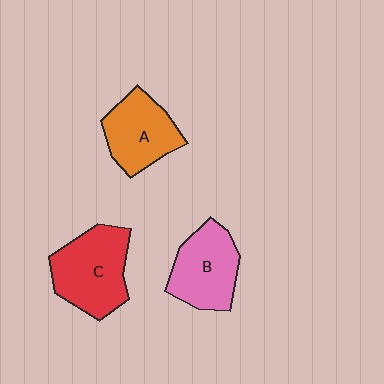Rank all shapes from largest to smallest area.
From largest to smallest: C (red), B (pink), A (orange).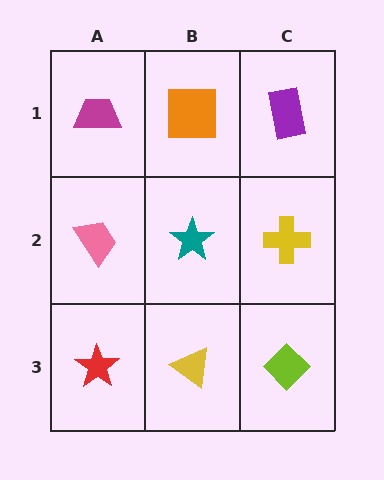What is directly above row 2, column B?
An orange square.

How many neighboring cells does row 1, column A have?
2.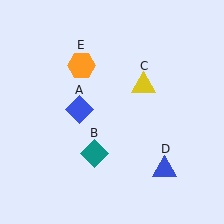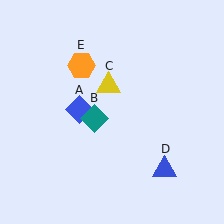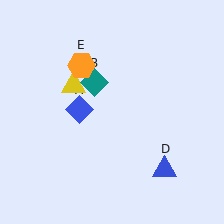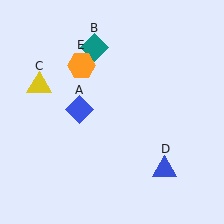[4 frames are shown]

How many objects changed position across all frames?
2 objects changed position: teal diamond (object B), yellow triangle (object C).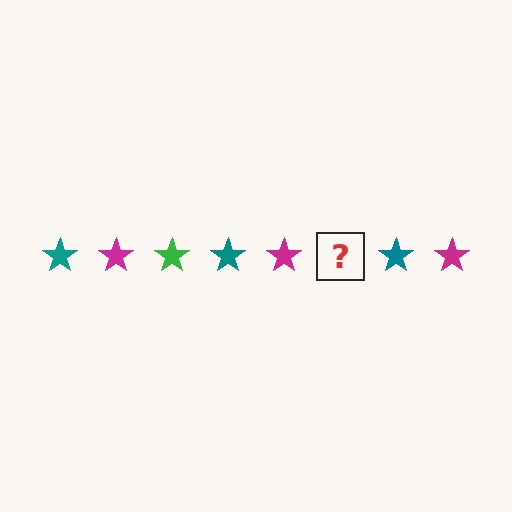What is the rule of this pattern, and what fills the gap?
The rule is that the pattern cycles through teal, magenta, green stars. The gap should be filled with a green star.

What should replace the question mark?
The question mark should be replaced with a green star.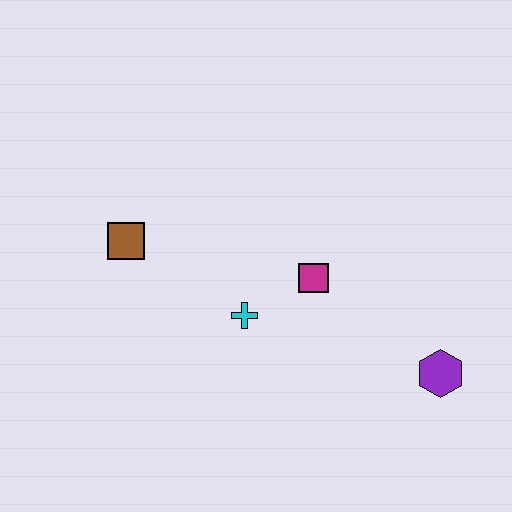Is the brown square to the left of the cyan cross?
Yes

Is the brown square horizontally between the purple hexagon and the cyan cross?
No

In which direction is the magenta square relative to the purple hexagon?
The magenta square is to the left of the purple hexagon.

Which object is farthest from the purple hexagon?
The brown square is farthest from the purple hexagon.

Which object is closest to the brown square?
The cyan cross is closest to the brown square.